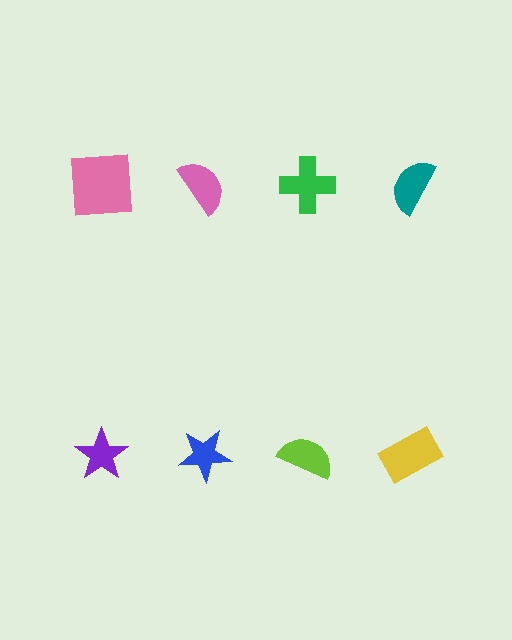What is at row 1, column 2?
A pink semicircle.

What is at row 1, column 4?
A teal semicircle.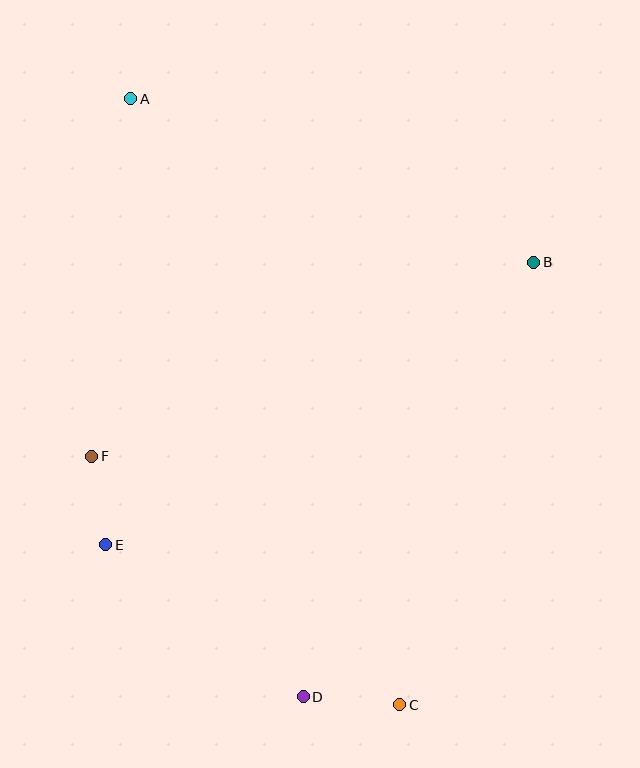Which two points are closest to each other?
Points E and F are closest to each other.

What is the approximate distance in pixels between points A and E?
The distance between A and E is approximately 446 pixels.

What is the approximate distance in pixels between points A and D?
The distance between A and D is approximately 622 pixels.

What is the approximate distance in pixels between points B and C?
The distance between B and C is approximately 462 pixels.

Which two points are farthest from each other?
Points A and C are farthest from each other.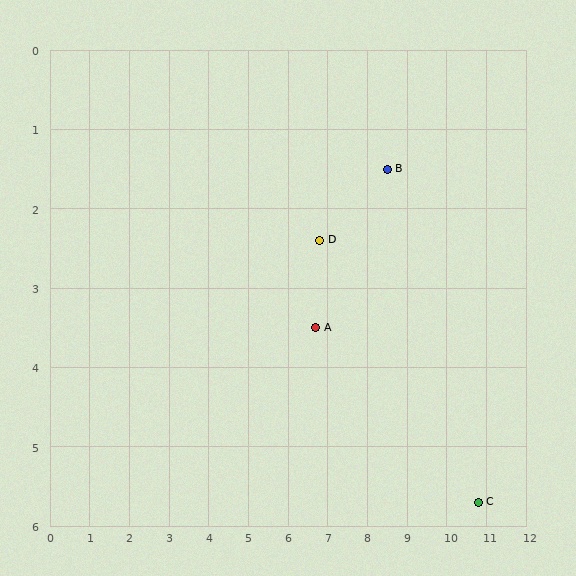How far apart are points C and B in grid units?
Points C and B are about 4.8 grid units apart.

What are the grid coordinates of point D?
Point D is at approximately (6.8, 2.4).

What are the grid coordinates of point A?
Point A is at approximately (6.7, 3.5).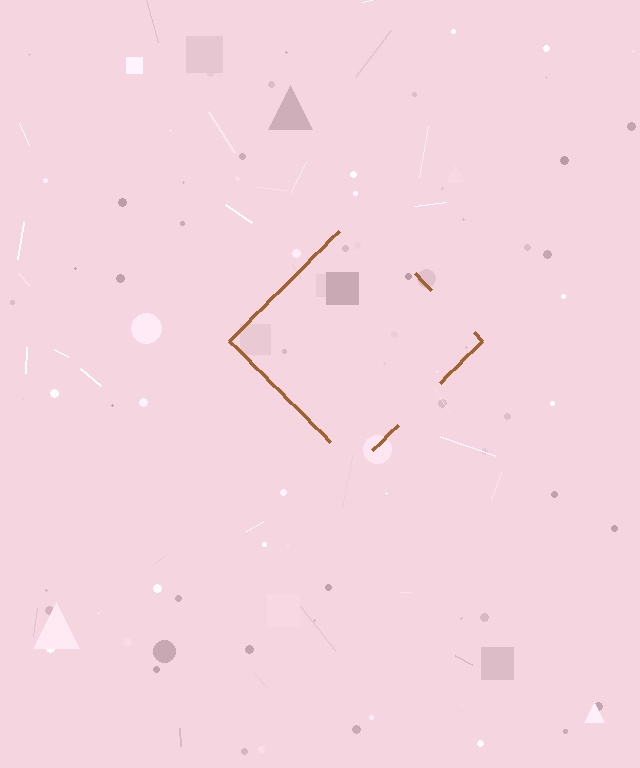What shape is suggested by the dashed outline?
The dashed outline suggests a diamond.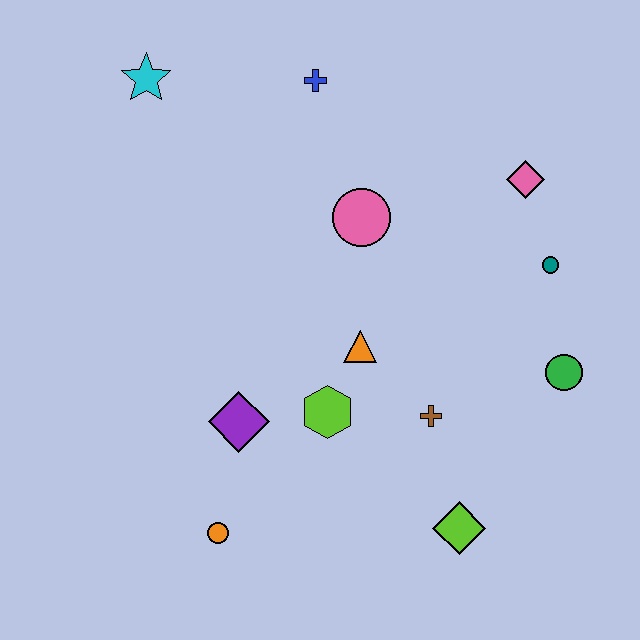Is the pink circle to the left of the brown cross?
Yes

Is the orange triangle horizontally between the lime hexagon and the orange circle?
No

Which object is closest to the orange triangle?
The lime hexagon is closest to the orange triangle.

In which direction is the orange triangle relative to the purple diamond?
The orange triangle is to the right of the purple diamond.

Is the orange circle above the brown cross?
No